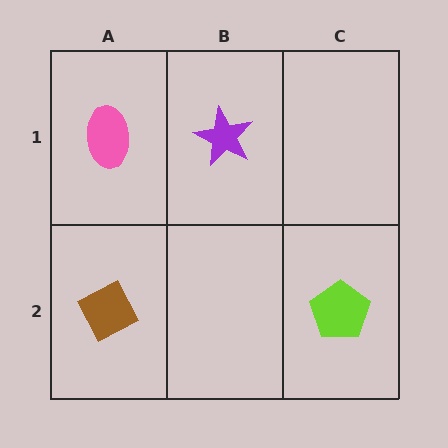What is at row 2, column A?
A brown diamond.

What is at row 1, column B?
A purple star.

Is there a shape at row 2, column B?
No, that cell is empty.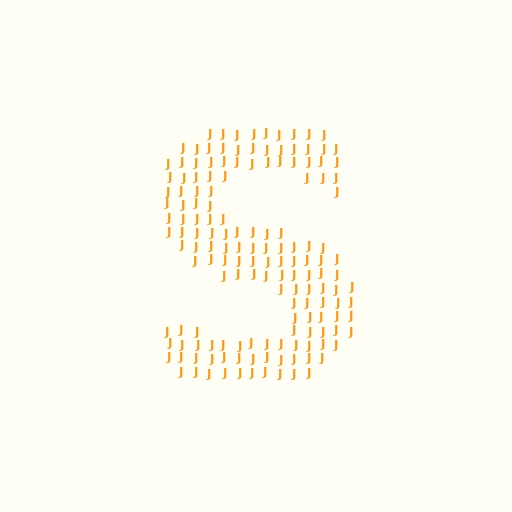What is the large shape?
The large shape is the letter S.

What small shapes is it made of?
It is made of small letter J's.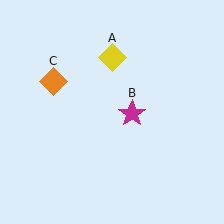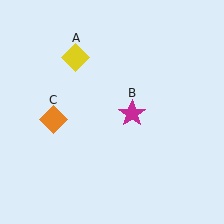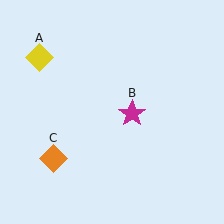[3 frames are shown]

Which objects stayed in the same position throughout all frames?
Magenta star (object B) remained stationary.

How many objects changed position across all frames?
2 objects changed position: yellow diamond (object A), orange diamond (object C).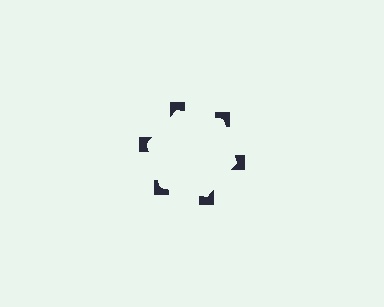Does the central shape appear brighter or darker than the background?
It typically appears slightly brighter than the background, even though no actual brightness change is drawn.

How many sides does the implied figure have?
6 sides.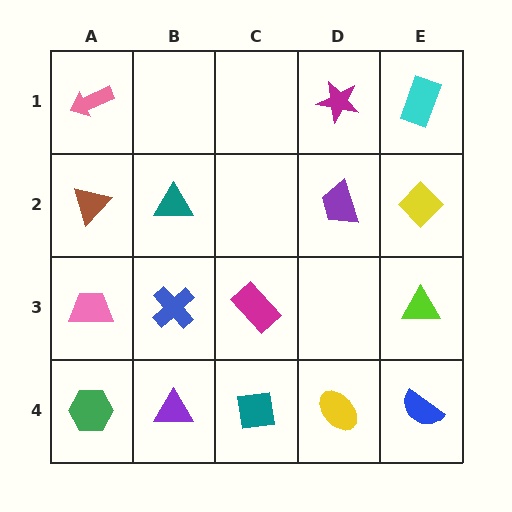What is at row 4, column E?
A blue semicircle.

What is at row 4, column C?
A teal square.